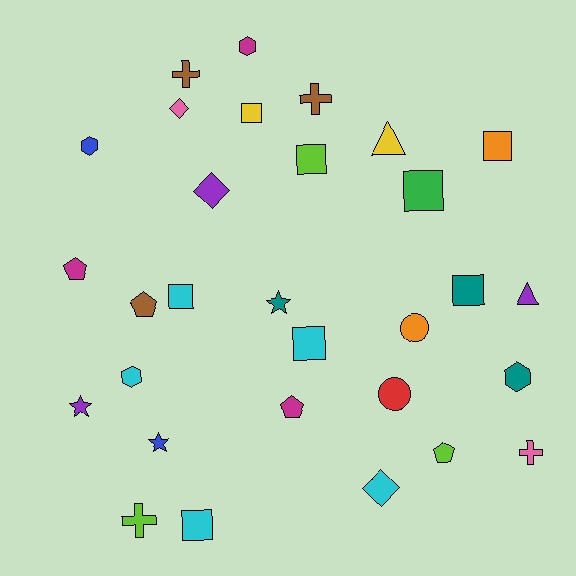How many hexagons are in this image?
There are 4 hexagons.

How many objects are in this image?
There are 30 objects.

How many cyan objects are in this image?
There are 5 cyan objects.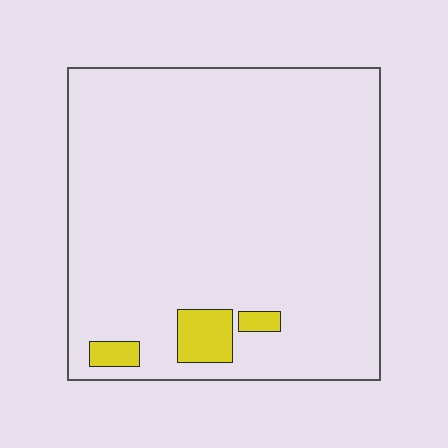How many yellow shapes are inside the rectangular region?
3.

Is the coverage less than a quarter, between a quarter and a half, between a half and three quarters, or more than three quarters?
Less than a quarter.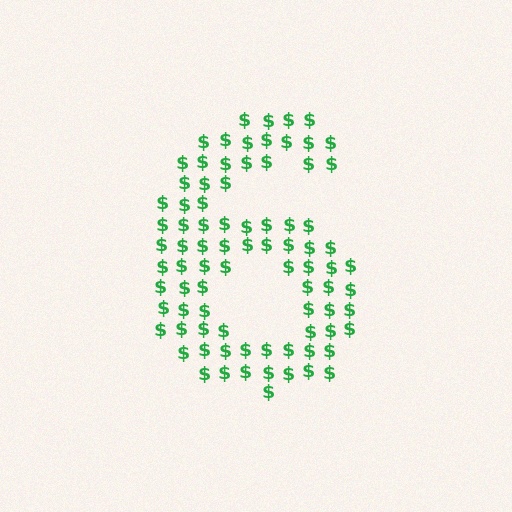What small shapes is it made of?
It is made of small dollar signs.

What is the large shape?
The large shape is the digit 6.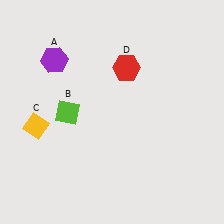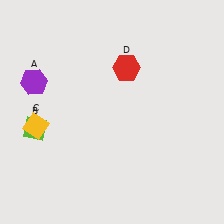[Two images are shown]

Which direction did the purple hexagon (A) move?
The purple hexagon (A) moved down.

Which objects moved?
The objects that moved are: the purple hexagon (A), the lime diamond (B).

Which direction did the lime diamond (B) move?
The lime diamond (B) moved left.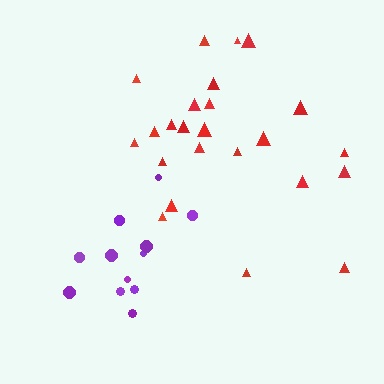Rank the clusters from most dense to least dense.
red, purple.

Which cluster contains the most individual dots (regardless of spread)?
Red (24).